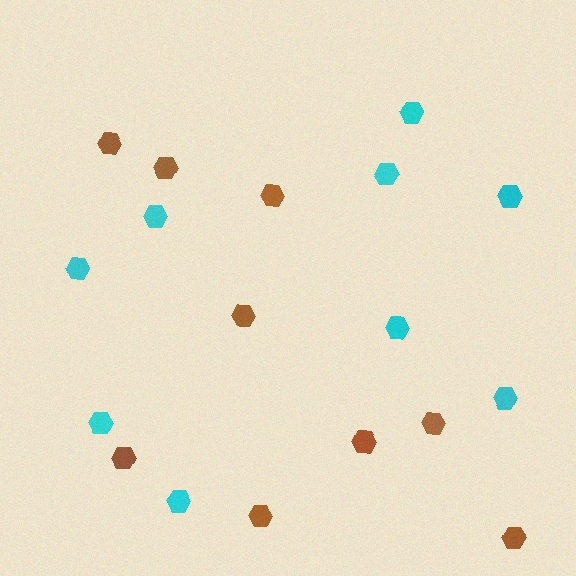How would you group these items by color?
There are 2 groups: one group of brown hexagons (9) and one group of cyan hexagons (9).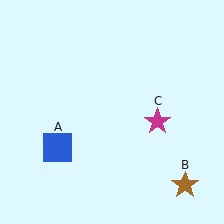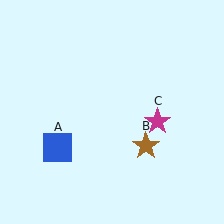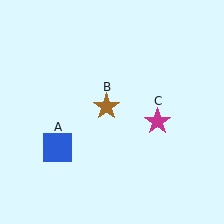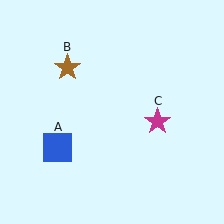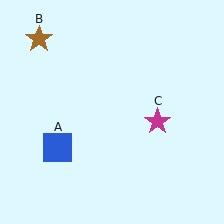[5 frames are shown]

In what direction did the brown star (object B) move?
The brown star (object B) moved up and to the left.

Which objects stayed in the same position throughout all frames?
Blue square (object A) and magenta star (object C) remained stationary.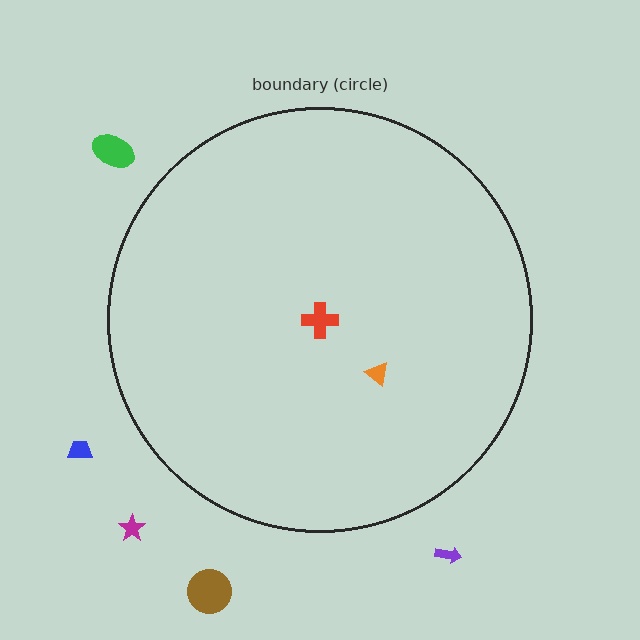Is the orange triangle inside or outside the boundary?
Inside.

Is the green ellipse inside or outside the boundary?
Outside.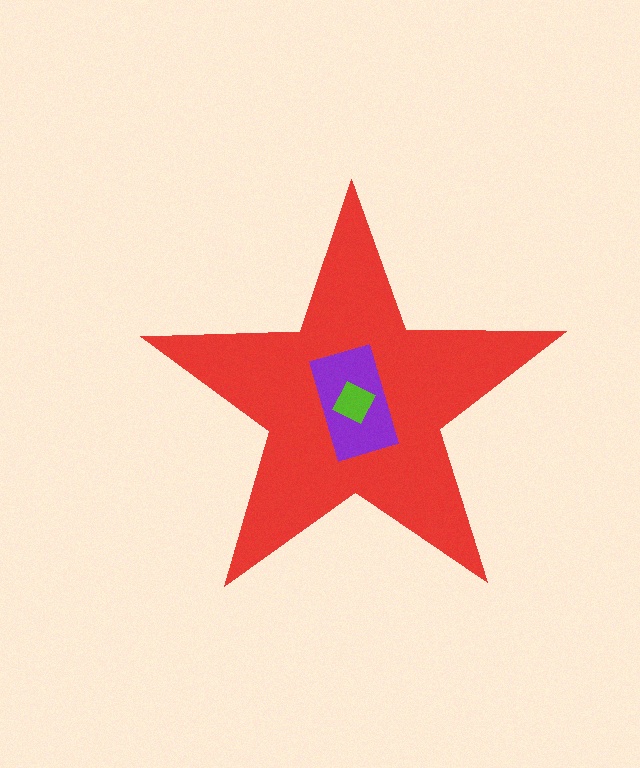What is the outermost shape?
The red star.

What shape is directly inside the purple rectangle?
The lime diamond.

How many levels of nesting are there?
3.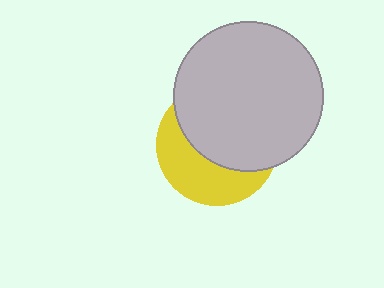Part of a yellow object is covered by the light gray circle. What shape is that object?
It is a circle.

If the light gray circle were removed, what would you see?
You would see the complete yellow circle.